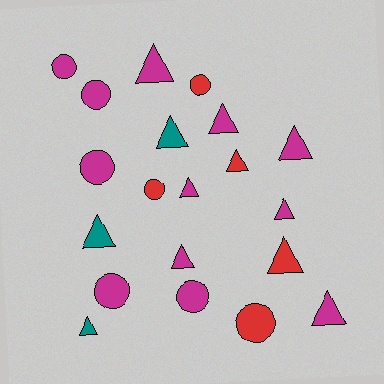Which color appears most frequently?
Magenta, with 12 objects.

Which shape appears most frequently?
Triangle, with 12 objects.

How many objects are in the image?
There are 20 objects.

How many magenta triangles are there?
There are 7 magenta triangles.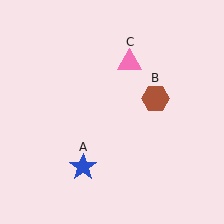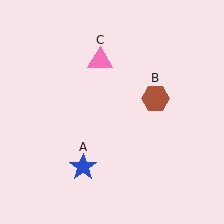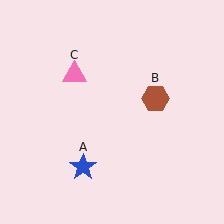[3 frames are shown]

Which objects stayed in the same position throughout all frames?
Blue star (object A) and brown hexagon (object B) remained stationary.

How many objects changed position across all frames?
1 object changed position: pink triangle (object C).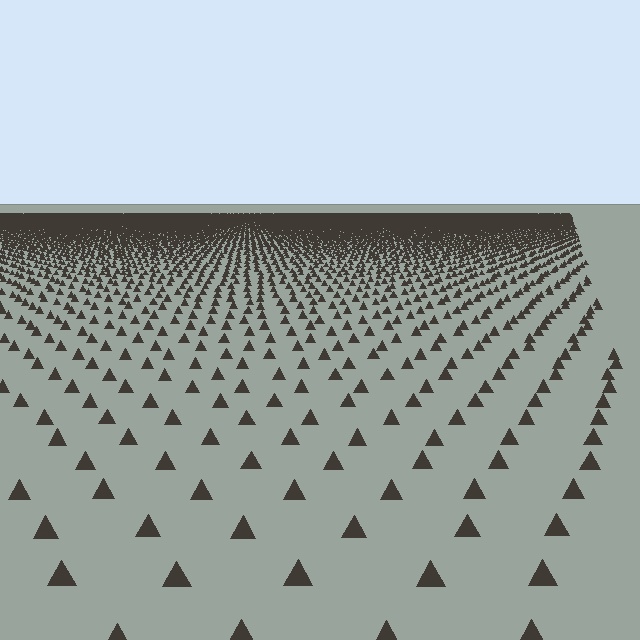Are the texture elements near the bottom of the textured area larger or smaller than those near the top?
Larger. Near the bottom, elements are closer to the viewer and appear at a bigger on-screen size.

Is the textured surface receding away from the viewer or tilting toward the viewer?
The surface is receding away from the viewer. Texture elements get smaller and denser toward the top.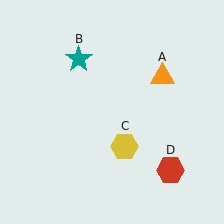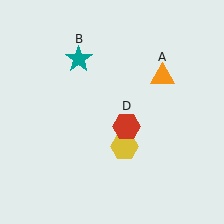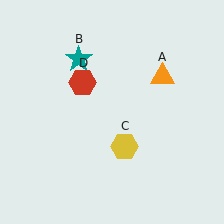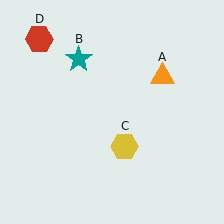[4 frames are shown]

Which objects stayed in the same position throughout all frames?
Orange triangle (object A) and teal star (object B) and yellow hexagon (object C) remained stationary.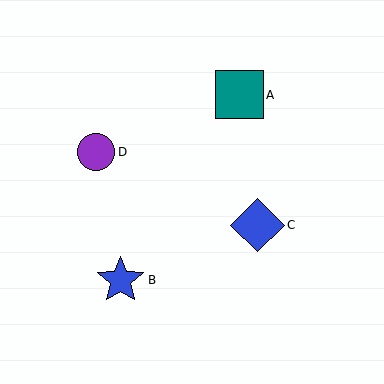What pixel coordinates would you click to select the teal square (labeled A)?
Click at (239, 95) to select the teal square A.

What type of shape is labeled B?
Shape B is a blue star.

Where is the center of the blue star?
The center of the blue star is at (120, 280).